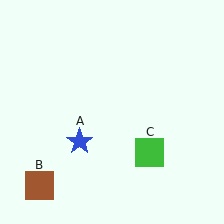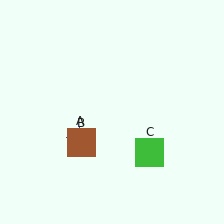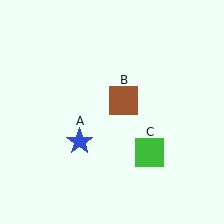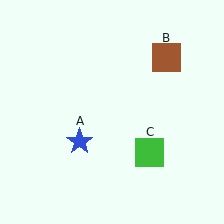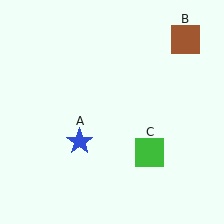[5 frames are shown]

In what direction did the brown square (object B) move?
The brown square (object B) moved up and to the right.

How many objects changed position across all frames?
1 object changed position: brown square (object B).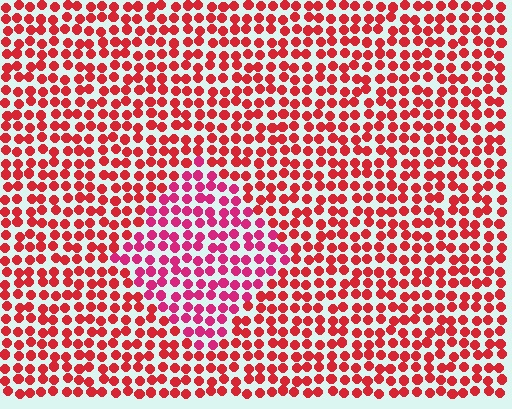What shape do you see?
I see a diamond.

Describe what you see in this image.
The image is filled with small red elements in a uniform arrangement. A diamond-shaped region is visible where the elements are tinted to a slightly different hue, forming a subtle color boundary.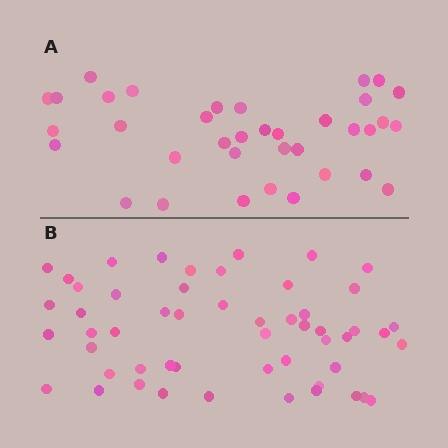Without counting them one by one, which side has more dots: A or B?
Region B (the bottom region) has more dots.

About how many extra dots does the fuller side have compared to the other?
Region B has approximately 15 more dots than region A.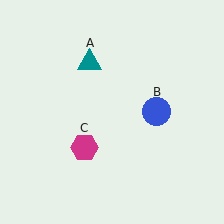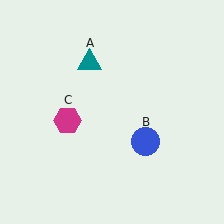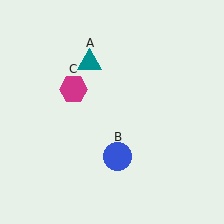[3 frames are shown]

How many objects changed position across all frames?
2 objects changed position: blue circle (object B), magenta hexagon (object C).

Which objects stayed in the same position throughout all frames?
Teal triangle (object A) remained stationary.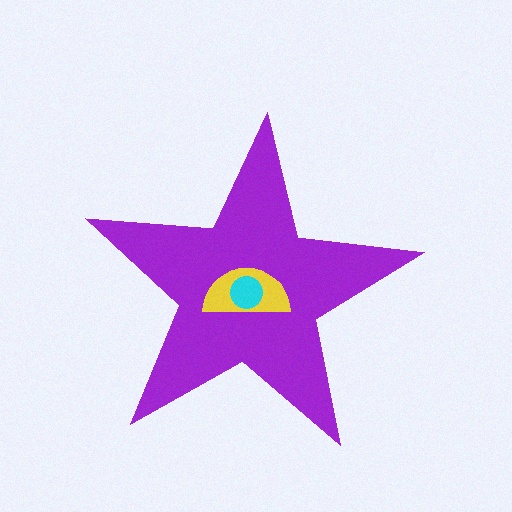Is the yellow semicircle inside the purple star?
Yes.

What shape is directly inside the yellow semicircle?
The cyan circle.